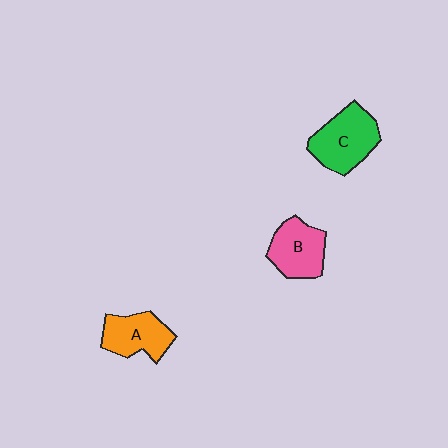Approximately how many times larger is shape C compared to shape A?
Approximately 1.3 times.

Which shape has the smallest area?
Shape A (orange).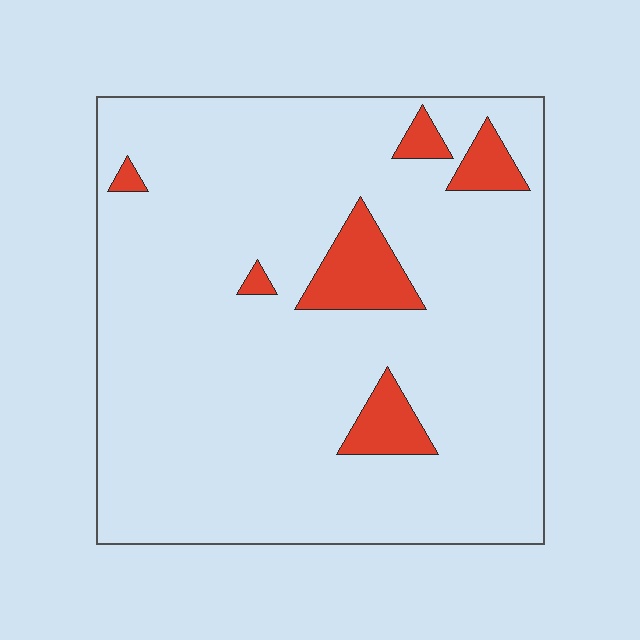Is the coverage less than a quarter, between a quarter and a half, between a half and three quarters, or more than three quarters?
Less than a quarter.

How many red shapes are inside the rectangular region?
6.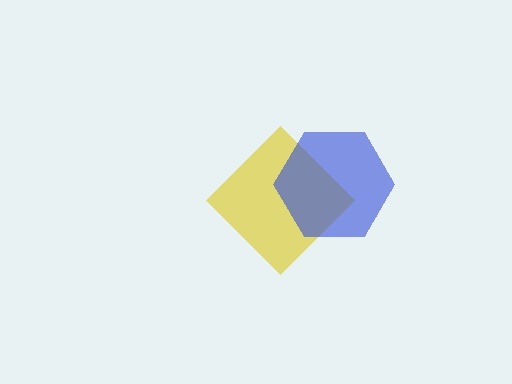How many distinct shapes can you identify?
There are 2 distinct shapes: a yellow diamond, a blue hexagon.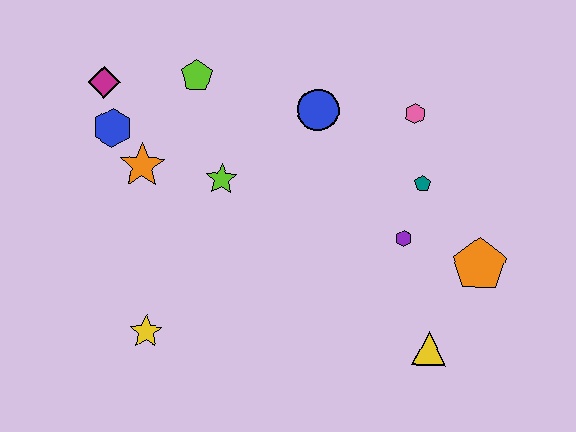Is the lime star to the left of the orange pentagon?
Yes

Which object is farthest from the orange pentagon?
The magenta diamond is farthest from the orange pentagon.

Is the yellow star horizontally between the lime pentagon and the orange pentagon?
No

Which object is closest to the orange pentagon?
The purple hexagon is closest to the orange pentagon.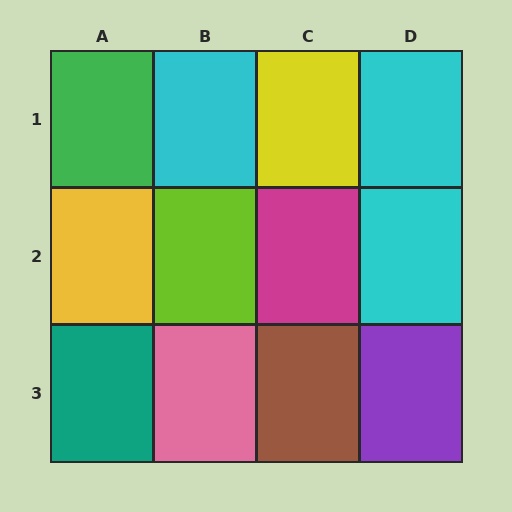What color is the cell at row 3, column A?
Teal.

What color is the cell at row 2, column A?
Yellow.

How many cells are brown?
1 cell is brown.